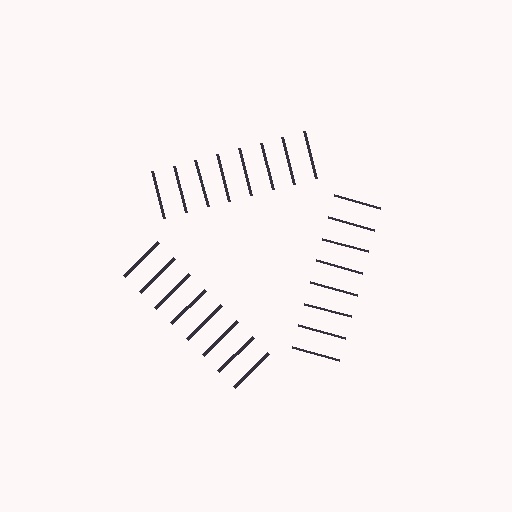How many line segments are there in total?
24 — 8 along each of the 3 edges.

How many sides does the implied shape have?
3 sides — the line-ends trace a triangle.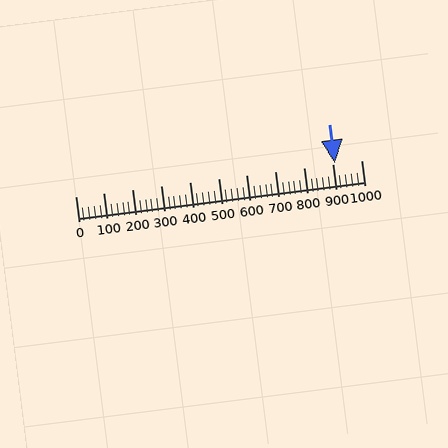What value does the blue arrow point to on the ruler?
The blue arrow points to approximately 907.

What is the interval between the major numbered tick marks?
The major tick marks are spaced 100 units apart.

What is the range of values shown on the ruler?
The ruler shows values from 0 to 1000.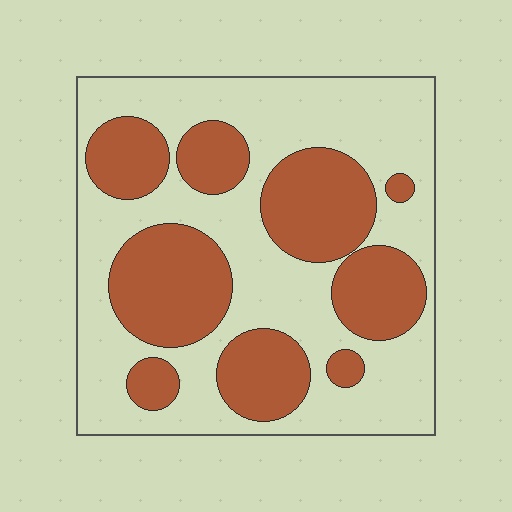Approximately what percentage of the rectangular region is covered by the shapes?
Approximately 40%.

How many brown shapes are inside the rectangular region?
9.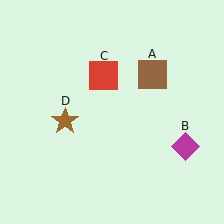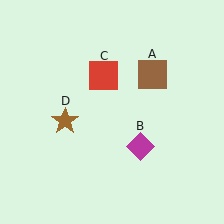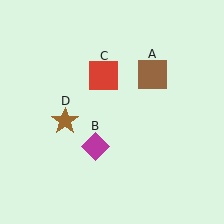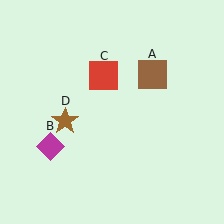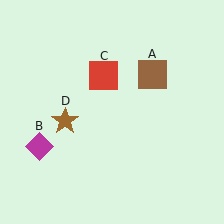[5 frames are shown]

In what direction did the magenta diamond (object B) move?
The magenta diamond (object B) moved left.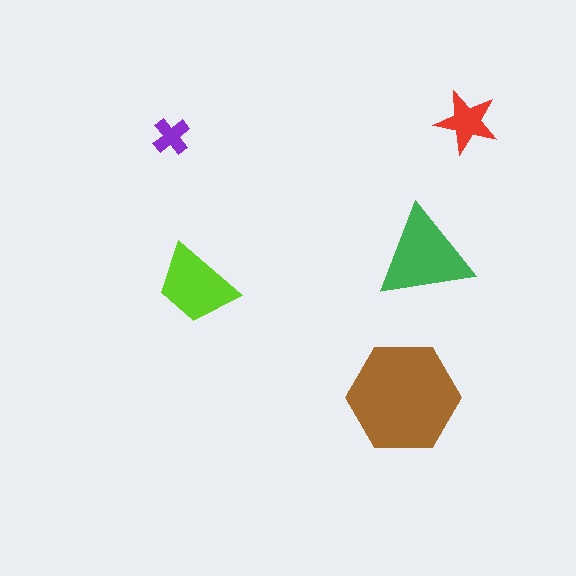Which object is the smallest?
The purple cross.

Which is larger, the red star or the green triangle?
The green triangle.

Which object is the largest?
The brown hexagon.